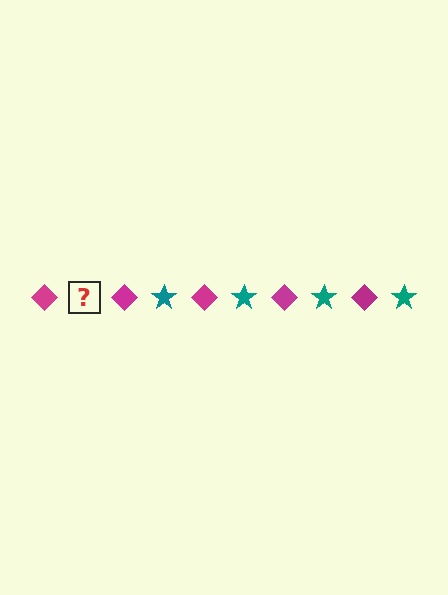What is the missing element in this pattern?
The missing element is a teal star.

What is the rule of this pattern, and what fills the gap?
The rule is that the pattern alternates between magenta diamond and teal star. The gap should be filled with a teal star.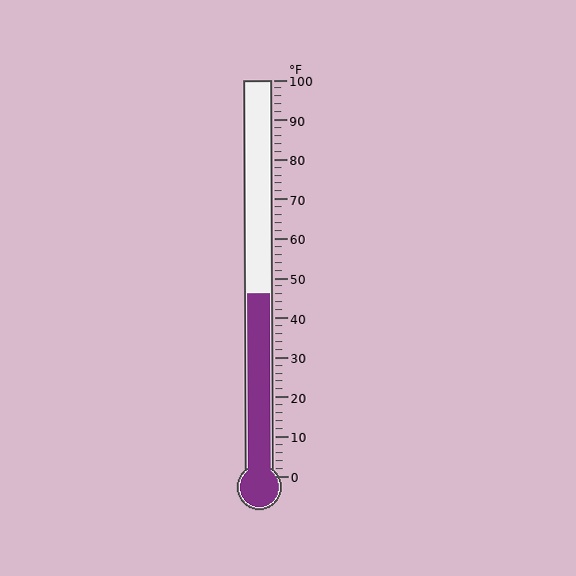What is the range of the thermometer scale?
The thermometer scale ranges from 0°F to 100°F.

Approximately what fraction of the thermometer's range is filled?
The thermometer is filled to approximately 45% of its range.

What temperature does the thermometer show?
The thermometer shows approximately 46°F.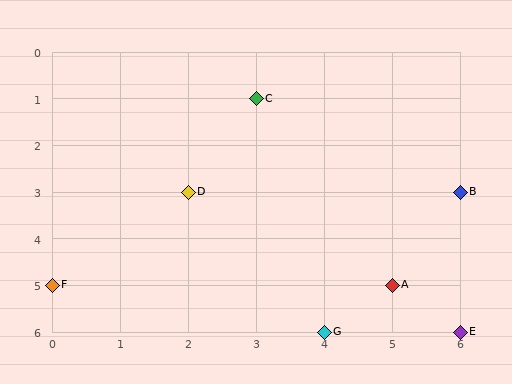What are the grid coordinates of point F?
Point F is at grid coordinates (0, 5).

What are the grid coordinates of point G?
Point G is at grid coordinates (4, 6).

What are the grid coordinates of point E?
Point E is at grid coordinates (6, 6).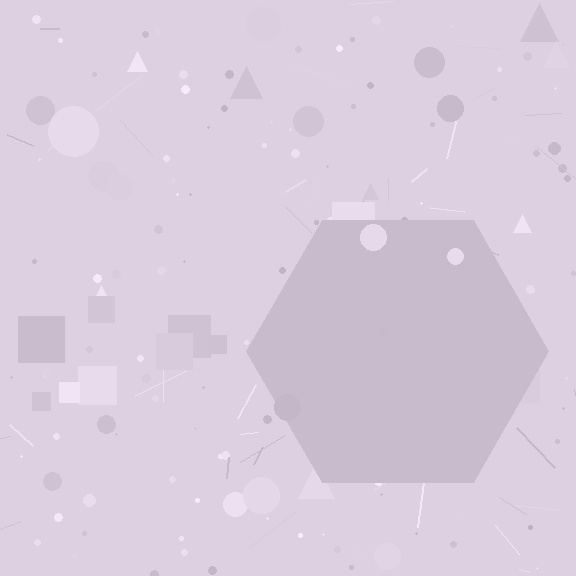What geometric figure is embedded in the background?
A hexagon is embedded in the background.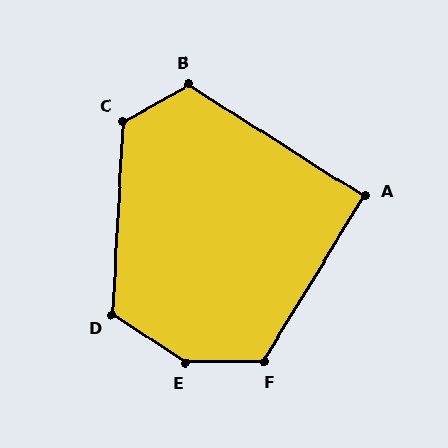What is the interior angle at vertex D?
Approximately 120 degrees (obtuse).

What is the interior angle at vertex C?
Approximately 123 degrees (obtuse).